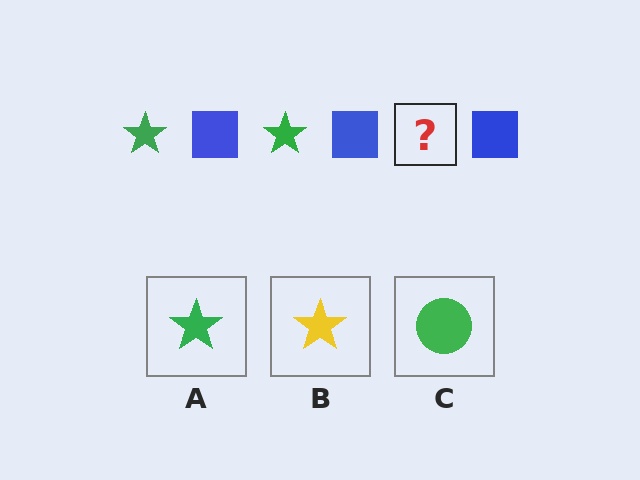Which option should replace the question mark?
Option A.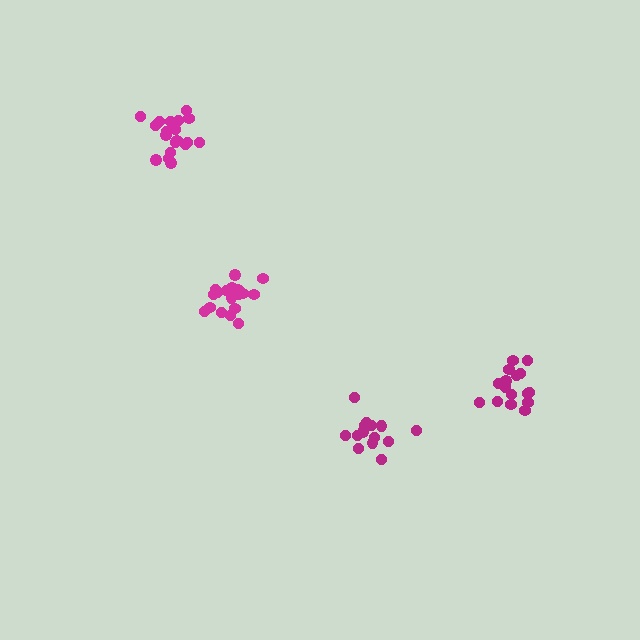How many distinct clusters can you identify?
There are 4 distinct clusters.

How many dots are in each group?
Group 1: 16 dots, Group 2: 19 dots, Group 3: 14 dots, Group 4: 18 dots (67 total).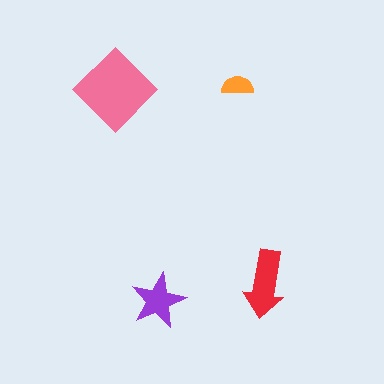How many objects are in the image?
There are 4 objects in the image.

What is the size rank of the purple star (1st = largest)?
3rd.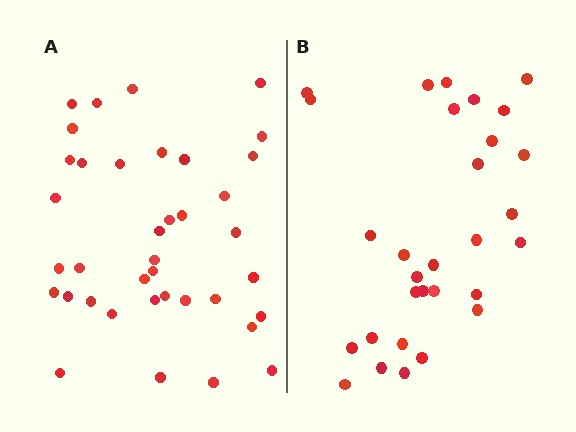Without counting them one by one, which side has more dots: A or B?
Region A (the left region) has more dots.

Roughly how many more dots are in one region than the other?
Region A has roughly 8 or so more dots than region B.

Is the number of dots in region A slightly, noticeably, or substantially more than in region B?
Region A has noticeably more, but not dramatically so. The ratio is roughly 1.3 to 1.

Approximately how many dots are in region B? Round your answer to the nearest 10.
About 30 dots.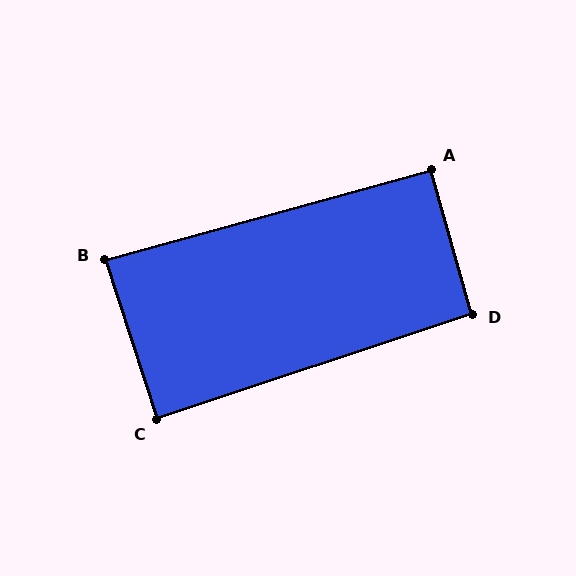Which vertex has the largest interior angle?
D, at approximately 93 degrees.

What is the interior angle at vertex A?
Approximately 90 degrees (approximately right).